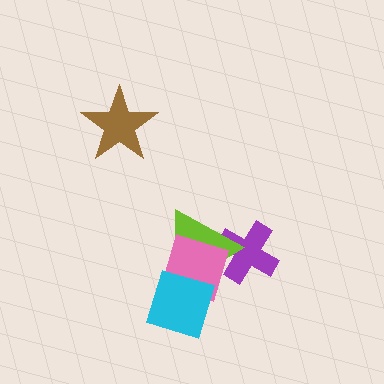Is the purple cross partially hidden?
Yes, it is partially covered by another shape.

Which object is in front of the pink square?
The cyan square is in front of the pink square.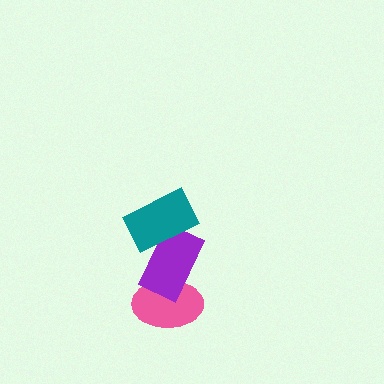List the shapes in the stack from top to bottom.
From top to bottom: the teal rectangle, the purple rectangle, the pink ellipse.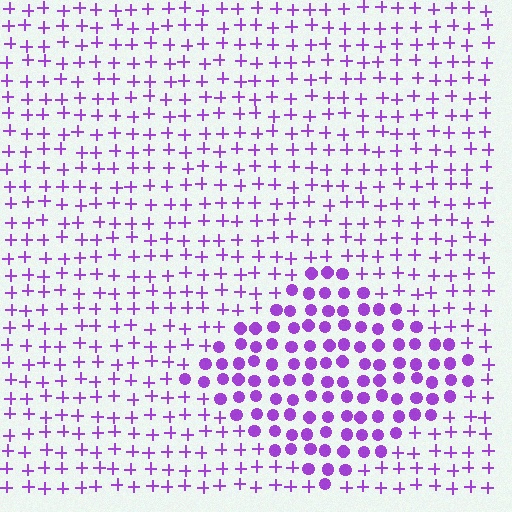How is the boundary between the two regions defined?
The boundary is defined by a change in element shape: circles inside vs. plus signs outside. All elements share the same color and spacing.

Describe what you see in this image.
The image is filled with small purple elements arranged in a uniform grid. A diamond-shaped region contains circles, while the surrounding area contains plus signs. The boundary is defined purely by the change in element shape.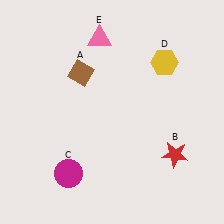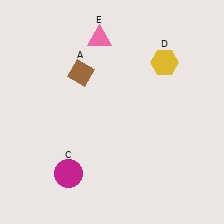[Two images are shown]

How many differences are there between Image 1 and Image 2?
There is 1 difference between the two images.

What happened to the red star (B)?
The red star (B) was removed in Image 2. It was in the bottom-right area of Image 1.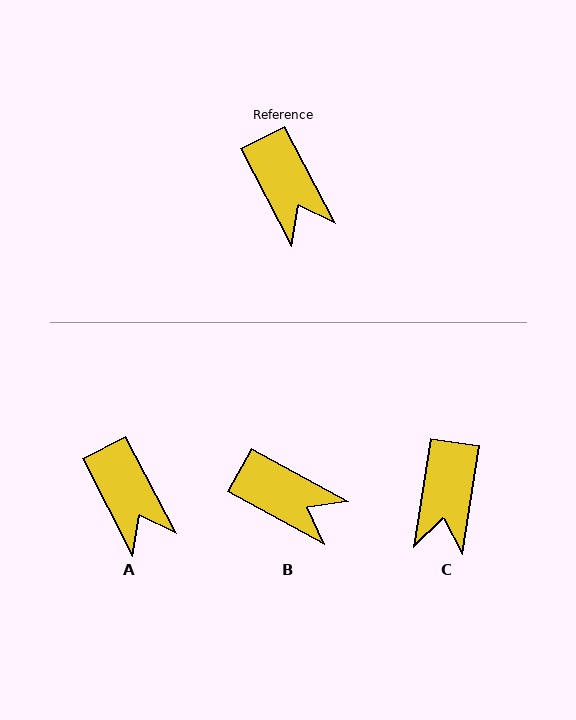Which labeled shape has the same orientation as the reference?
A.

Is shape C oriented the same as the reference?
No, it is off by about 36 degrees.